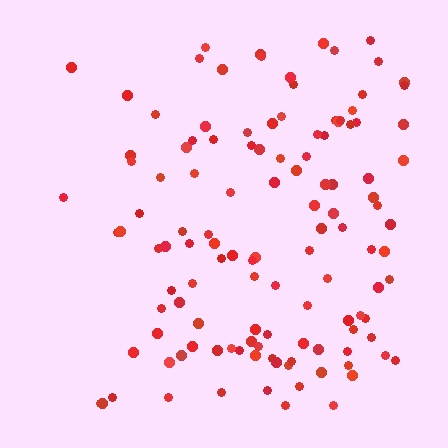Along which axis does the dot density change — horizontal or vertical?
Horizontal.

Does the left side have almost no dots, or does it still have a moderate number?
Still a moderate number, just noticeably fewer than the right.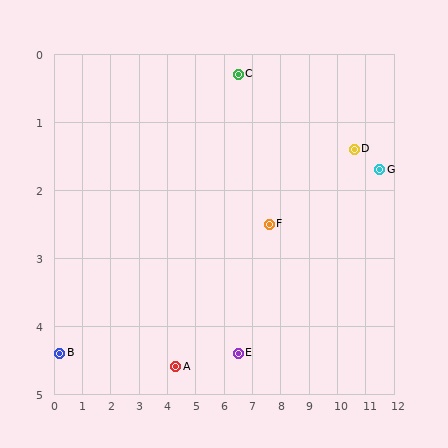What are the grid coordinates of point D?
Point D is at approximately (10.6, 1.4).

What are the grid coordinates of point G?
Point G is at approximately (11.5, 1.7).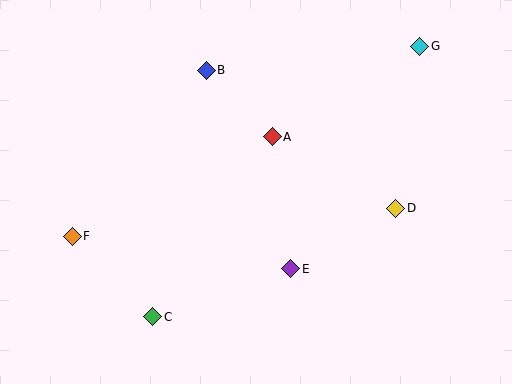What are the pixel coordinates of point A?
Point A is at (272, 137).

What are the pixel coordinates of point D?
Point D is at (396, 208).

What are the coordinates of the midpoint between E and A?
The midpoint between E and A is at (281, 203).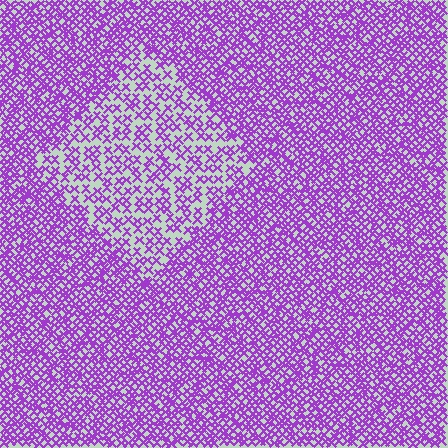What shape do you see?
I see a diamond.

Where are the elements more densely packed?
The elements are more densely packed outside the diamond boundary.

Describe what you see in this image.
The image contains small purple elements arranged at two different densities. A diamond-shaped region is visible where the elements are less densely packed than the surrounding area.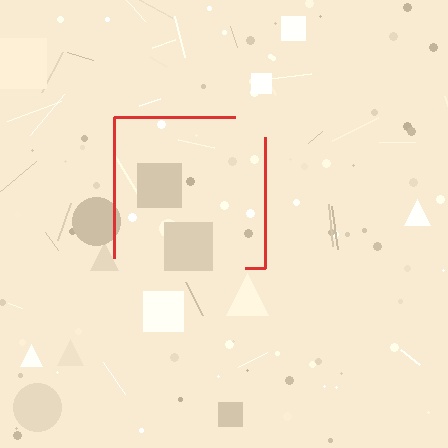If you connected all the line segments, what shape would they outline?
They would outline a square.